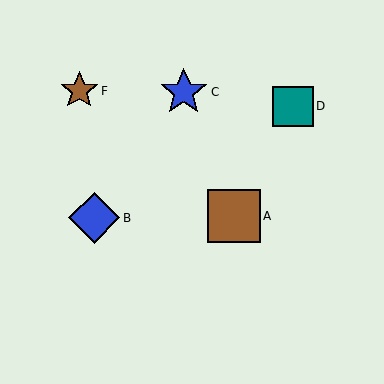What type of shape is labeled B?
Shape B is a blue diamond.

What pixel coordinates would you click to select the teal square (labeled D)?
Click at (293, 106) to select the teal square D.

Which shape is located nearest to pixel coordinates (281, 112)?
The teal square (labeled D) at (293, 106) is nearest to that location.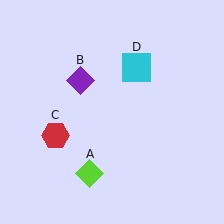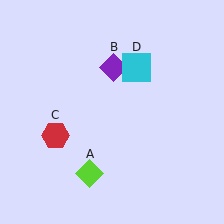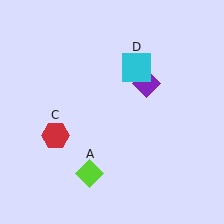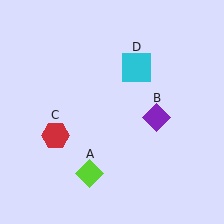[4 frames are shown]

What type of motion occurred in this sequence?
The purple diamond (object B) rotated clockwise around the center of the scene.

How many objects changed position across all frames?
1 object changed position: purple diamond (object B).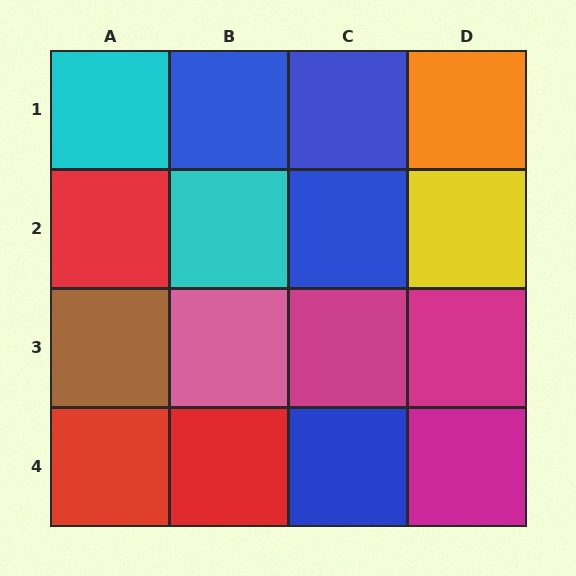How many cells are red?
3 cells are red.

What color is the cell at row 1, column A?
Cyan.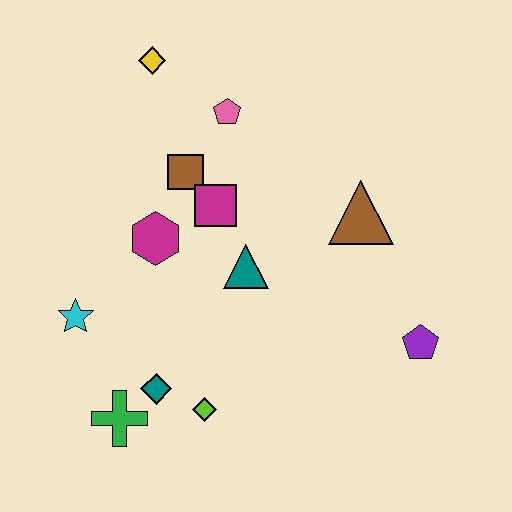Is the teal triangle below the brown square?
Yes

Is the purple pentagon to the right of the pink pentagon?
Yes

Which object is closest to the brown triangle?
The teal triangle is closest to the brown triangle.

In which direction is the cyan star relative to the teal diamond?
The cyan star is to the left of the teal diamond.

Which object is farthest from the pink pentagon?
The green cross is farthest from the pink pentagon.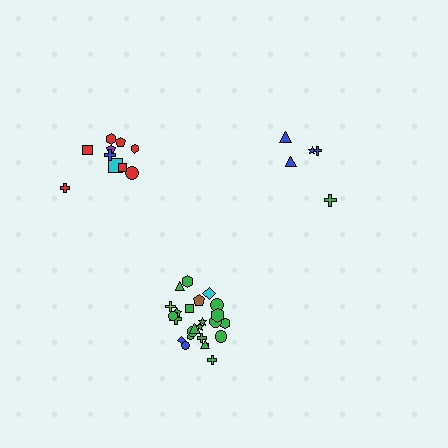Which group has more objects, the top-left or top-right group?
The top-left group.